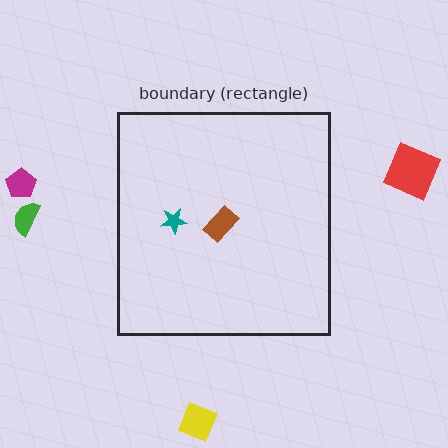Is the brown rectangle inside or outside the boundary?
Inside.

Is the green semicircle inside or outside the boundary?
Outside.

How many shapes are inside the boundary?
2 inside, 4 outside.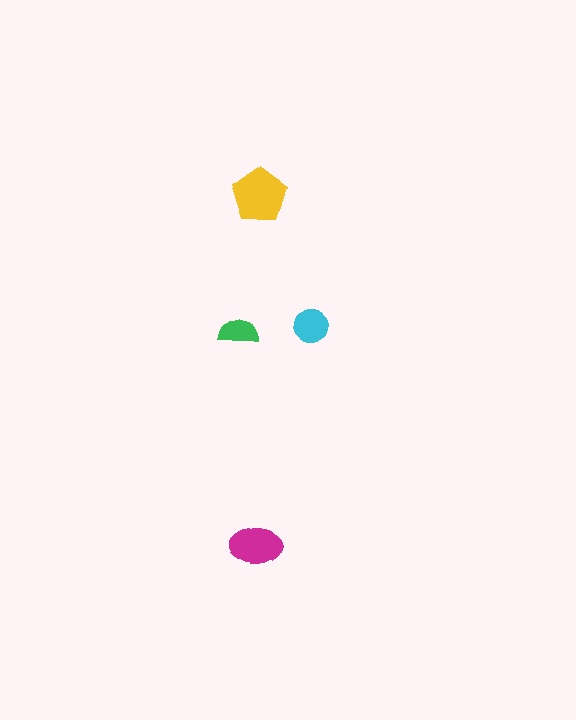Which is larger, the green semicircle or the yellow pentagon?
The yellow pentagon.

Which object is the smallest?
The green semicircle.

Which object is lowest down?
The magenta ellipse is bottommost.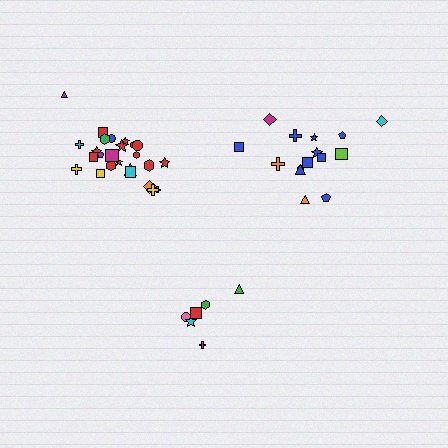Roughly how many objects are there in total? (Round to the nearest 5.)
Roughly 45 objects in total.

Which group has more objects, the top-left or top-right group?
The top-left group.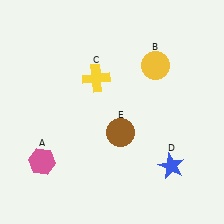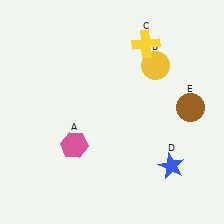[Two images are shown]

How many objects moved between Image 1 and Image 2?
3 objects moved between the two images.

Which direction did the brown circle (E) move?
The brown circle (E) moved right.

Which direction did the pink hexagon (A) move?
The pink hexagon (A) moved right.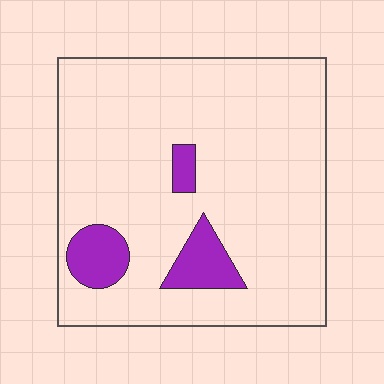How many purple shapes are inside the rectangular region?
3.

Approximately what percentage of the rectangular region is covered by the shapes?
Approximately 10%.